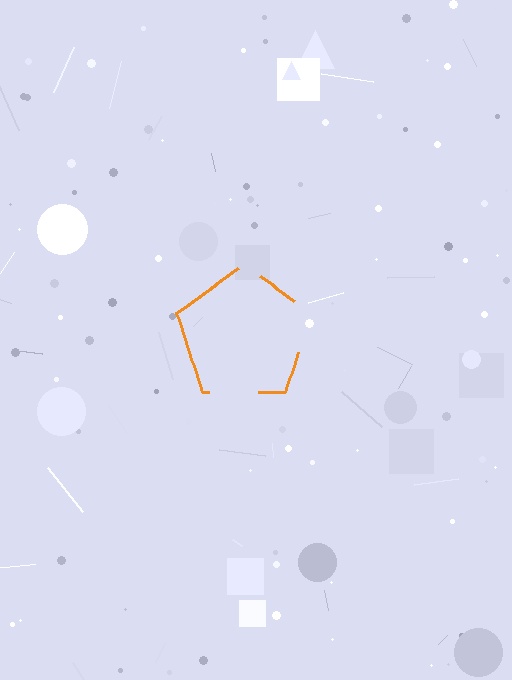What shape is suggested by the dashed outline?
The dashed outline suggests a pentagon.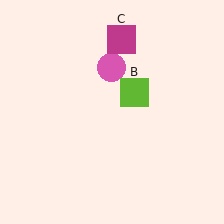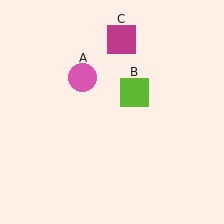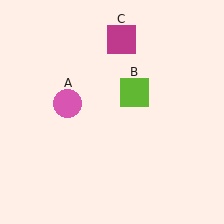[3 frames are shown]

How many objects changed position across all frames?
1 object changed position: pink circle (object A).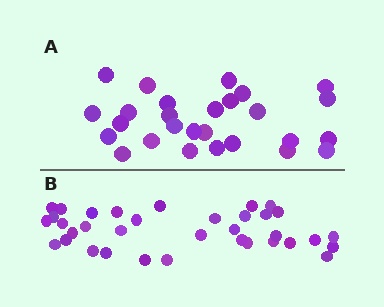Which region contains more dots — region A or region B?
Region B (the bottom region) has more dots.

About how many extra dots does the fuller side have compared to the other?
Region B has roughly 8 or so more dots than region A.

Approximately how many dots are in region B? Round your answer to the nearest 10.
About 40 dots. (The exact count is 35, which rounds to 40.)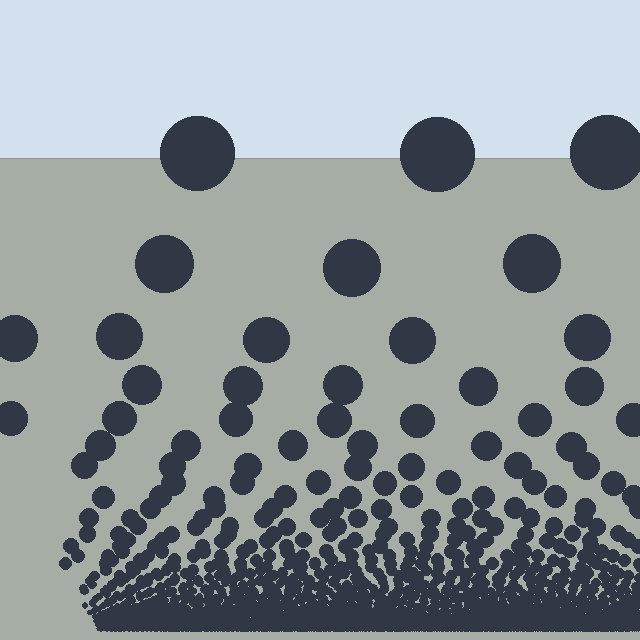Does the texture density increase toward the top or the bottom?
Density increases toward the bottom.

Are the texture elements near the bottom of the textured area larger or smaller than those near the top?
Smaller. The gradient is inverted — elements near the bottom are smaller and denser.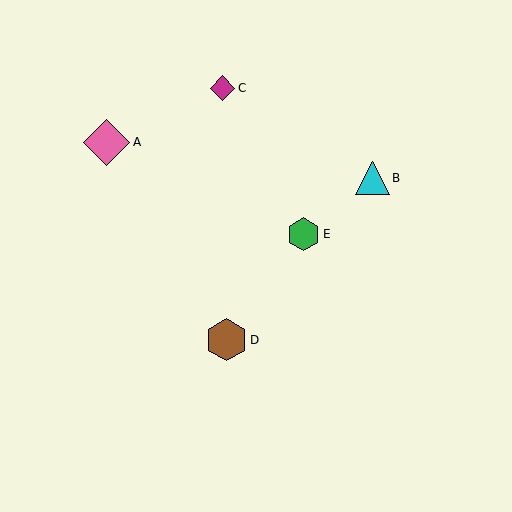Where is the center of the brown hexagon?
The center of the brown hexagon is at (226, 340).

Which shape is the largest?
The pink diamond (labeled A) is the largest.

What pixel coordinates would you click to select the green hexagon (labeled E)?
Click at (304, 234) to select the green hexagon E.